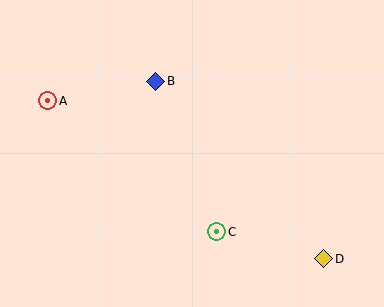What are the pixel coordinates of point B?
Point B is at (156, 81).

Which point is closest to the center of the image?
Point B at (156, 81) is closest to the center.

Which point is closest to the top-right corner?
Point B is closest to the top-right corner.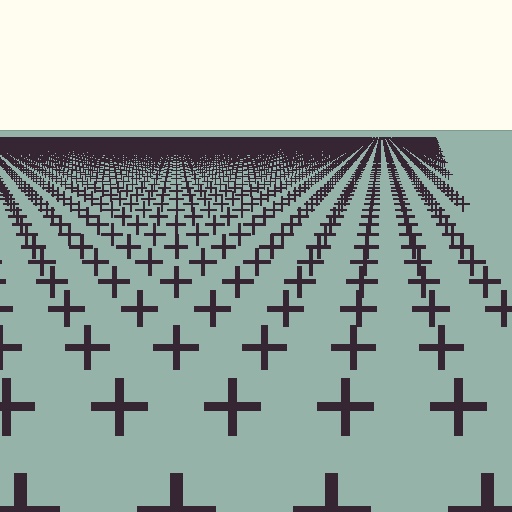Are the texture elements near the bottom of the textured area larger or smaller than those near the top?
Larger. Near the bottom, elements are closer to the viewer and appear at a bigger on-screen size.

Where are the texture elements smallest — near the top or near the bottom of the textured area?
Near the top.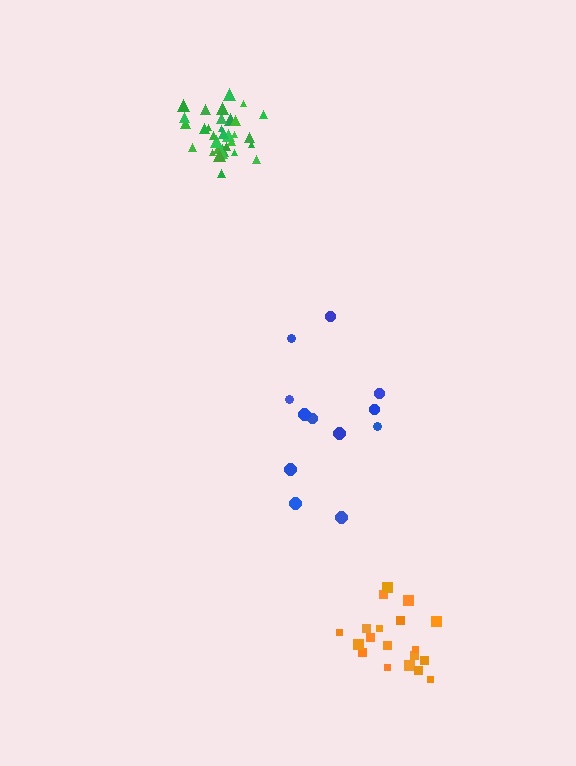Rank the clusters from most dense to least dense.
green, orange, blue.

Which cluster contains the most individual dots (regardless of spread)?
Green (32).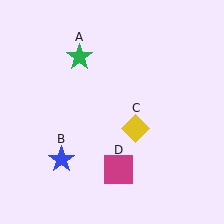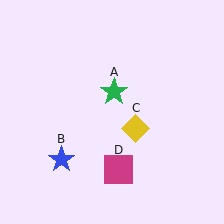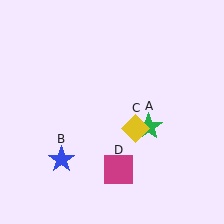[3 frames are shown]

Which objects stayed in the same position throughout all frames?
Blue star (object B) and yellow diamond (object C) and magenta square (object D) remained stationary.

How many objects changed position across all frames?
1 object changed position: green star (object A).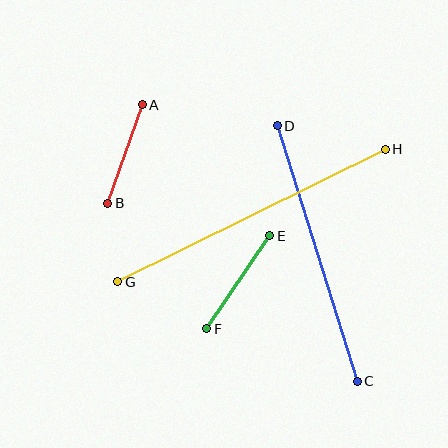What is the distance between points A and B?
The distance is approximately 104 pixels.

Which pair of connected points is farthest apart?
Points G and H are farthest apart.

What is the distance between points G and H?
The distance is approximately 298 pixels.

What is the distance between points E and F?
The distance is approximately 112 pixels.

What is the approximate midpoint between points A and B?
The midpoint is at approximately (125, 154) pixels.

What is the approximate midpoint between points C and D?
The midpoint is at approximately (317, 253) pixels.